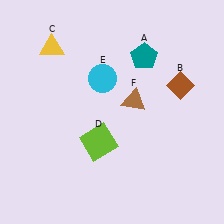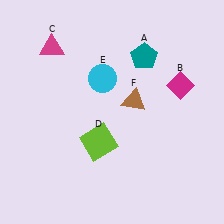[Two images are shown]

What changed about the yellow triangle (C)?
In Image 1, C is yellow. In Image 2, it changed to magenta.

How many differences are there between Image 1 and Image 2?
There are 2 differences between the two images.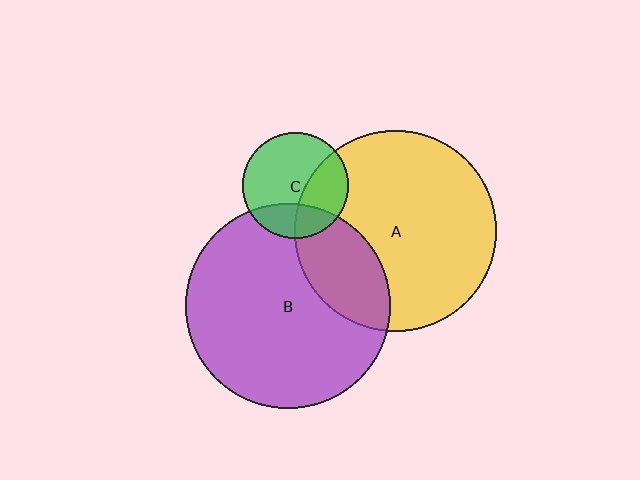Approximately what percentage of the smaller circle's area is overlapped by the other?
Approximately 35%.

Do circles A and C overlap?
Yes.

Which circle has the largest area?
Circle B (purple).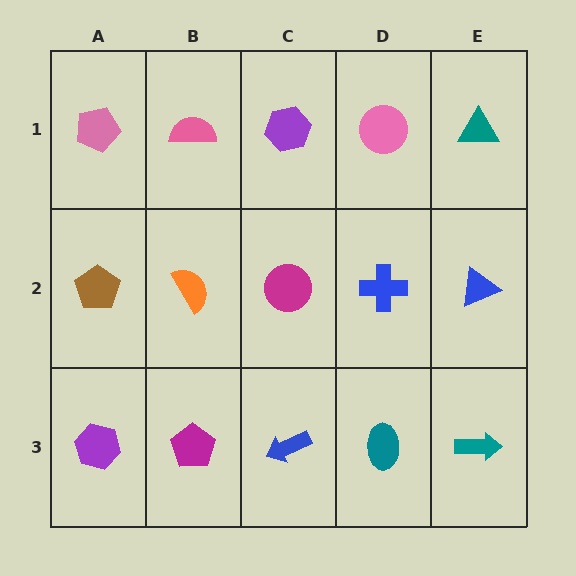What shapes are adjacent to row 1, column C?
A magenta circle (row 2, column C), a pink semicircle (row 1, column B), a pink circle (row 1, column D).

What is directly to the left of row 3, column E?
A teal ellipse.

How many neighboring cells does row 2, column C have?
4.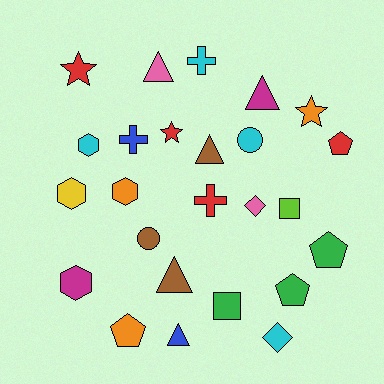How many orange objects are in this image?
There are 3 orange objects.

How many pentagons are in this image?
There are 4 pentagons.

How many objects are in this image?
There are 25 objects.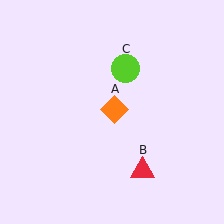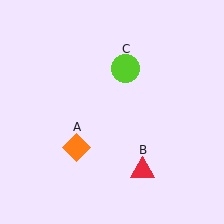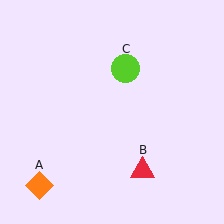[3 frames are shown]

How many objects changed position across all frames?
1 object changed position: orange diamond (object A).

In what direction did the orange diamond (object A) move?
The orange diamond (object A) moved down and to the left.